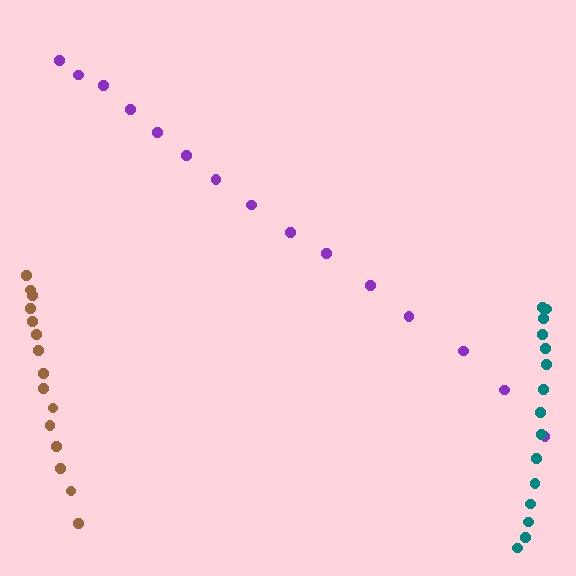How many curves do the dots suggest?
There are 3 distinct paths.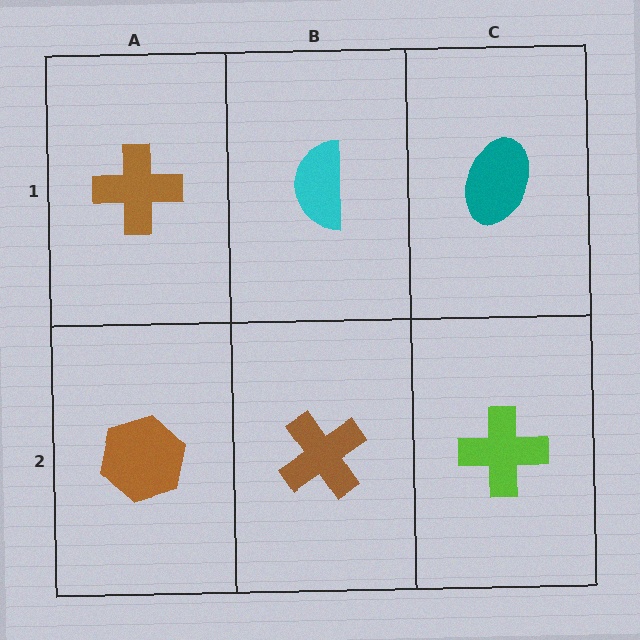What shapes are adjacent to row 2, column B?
A cyan semicircle (row 1, column B), a brown hexagon (row 2, column A), a lime cross (row 2, column C).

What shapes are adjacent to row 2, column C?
A teal ellipse (row 1, column C), a brown cross (row 2, column B).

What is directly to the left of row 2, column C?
A brown cross.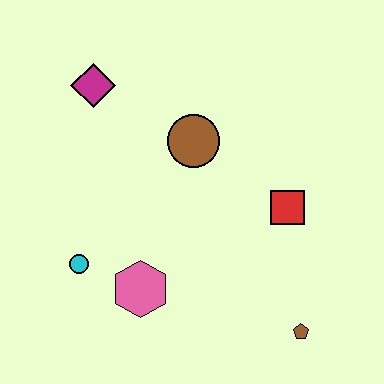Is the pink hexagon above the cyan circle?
No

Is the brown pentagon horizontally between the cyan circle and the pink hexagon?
No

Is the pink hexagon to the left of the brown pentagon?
Yes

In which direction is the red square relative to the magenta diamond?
The red square is to the right of the magenta diamond.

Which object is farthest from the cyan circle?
The brown pentagon is farthest from the cyan circle.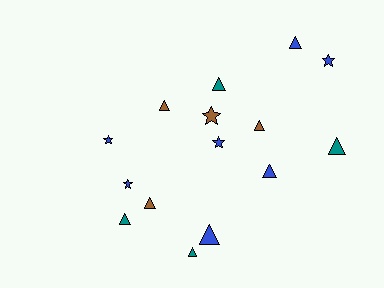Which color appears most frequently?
Blue, with 7 objects.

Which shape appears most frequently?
Triangle, with 10 objects.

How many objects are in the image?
There are 15 objects.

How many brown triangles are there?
There are 3 brown triangles.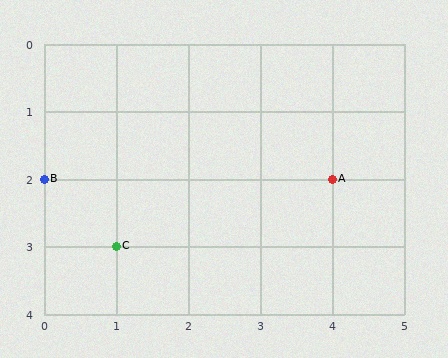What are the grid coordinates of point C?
Point C is at grid coordinates (1, 3).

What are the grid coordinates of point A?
Point A is at grid coordinates (4, 2).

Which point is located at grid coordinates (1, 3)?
Point C is at (1, 3).